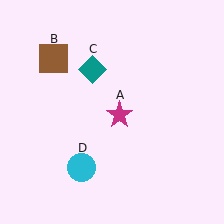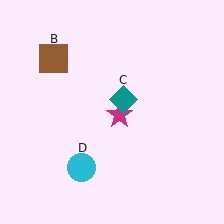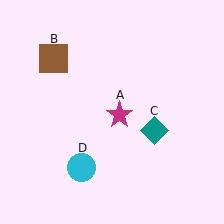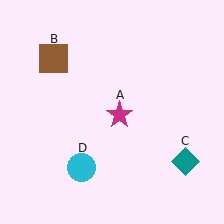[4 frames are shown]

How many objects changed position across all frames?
1 object changed position: teal diamond (object C).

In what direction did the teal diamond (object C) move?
The teal diamond (object C) moved down and to the right.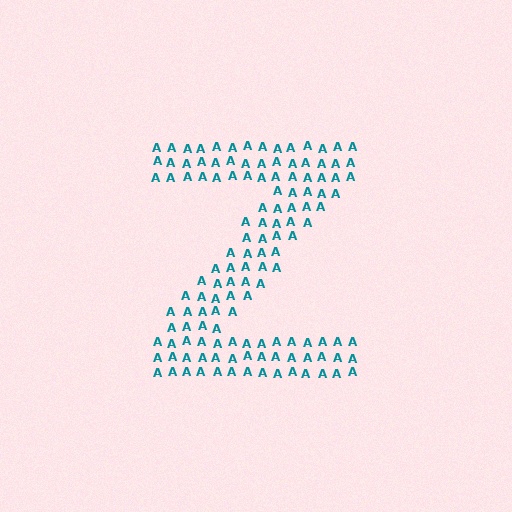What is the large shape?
The large shape is the letter Z.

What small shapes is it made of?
It is made of small letter A's.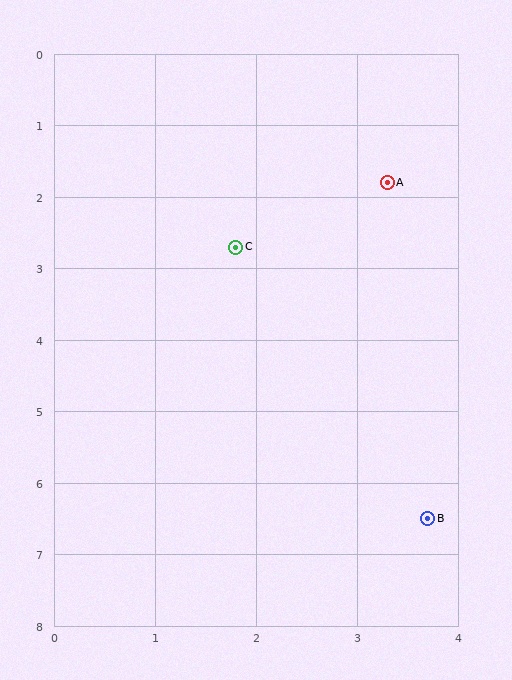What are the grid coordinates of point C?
Point C is at approximately (1.8, 2.7).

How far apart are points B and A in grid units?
Points B and A are about 4.7 grid units apart.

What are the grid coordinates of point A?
Point A is at approximately (3.3, 1.8).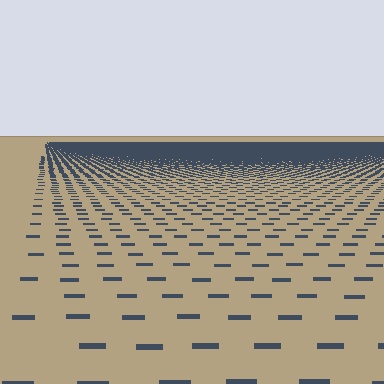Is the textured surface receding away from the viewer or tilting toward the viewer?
The surface is receding away from the viewer. Texture elements get smaller and denser toward the top.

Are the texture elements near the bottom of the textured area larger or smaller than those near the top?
Larger. Near the bottom, elements are closer to the viewer and appear at a bigger on-screen size.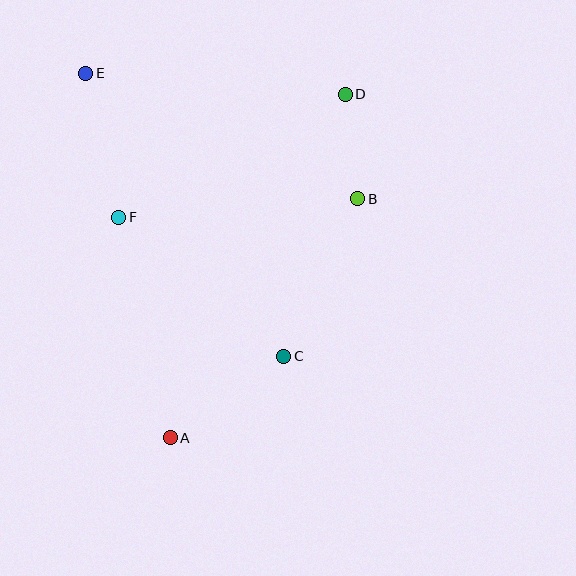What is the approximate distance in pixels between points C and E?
The distance between C and E is approximately 345 pixels.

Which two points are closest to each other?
Points B and D are closest to each other.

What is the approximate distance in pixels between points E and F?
The distance between E and F is approximately 148 pixels.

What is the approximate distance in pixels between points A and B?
The distance between A and B is approximately 304 pixels.